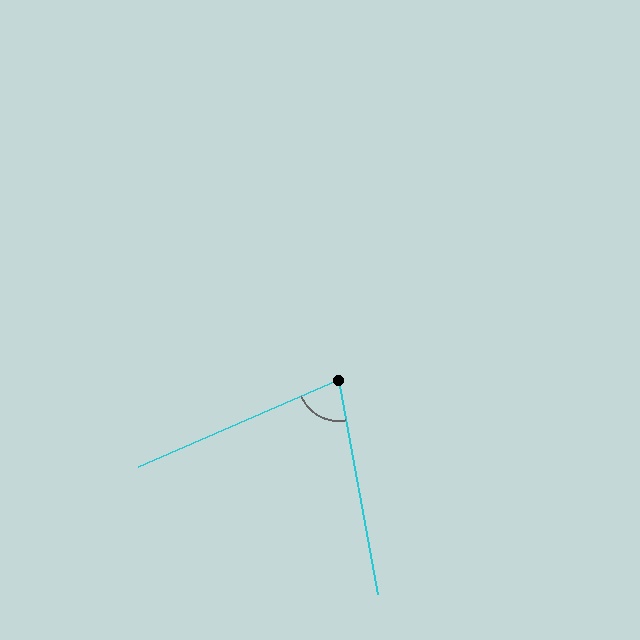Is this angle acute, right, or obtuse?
It is acute.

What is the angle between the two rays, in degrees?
Approximately 77 degrees.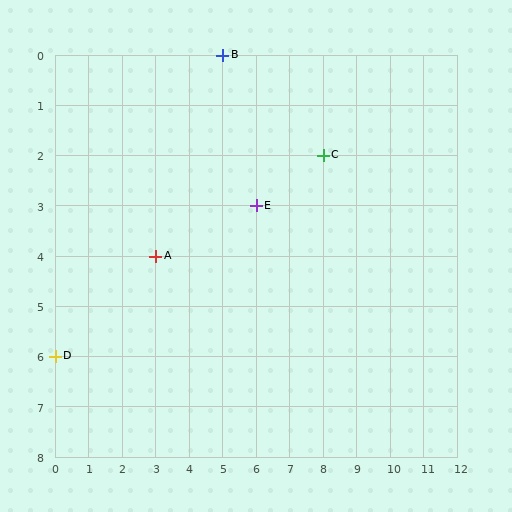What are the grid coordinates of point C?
Point C is at grid coordinates (8, 2).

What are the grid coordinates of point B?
Point B is at grid coordinates (5, 0).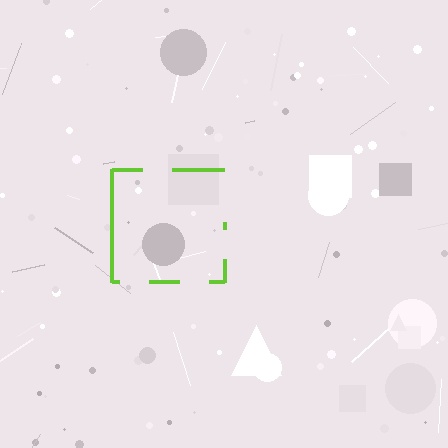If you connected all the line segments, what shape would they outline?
They would outline a square.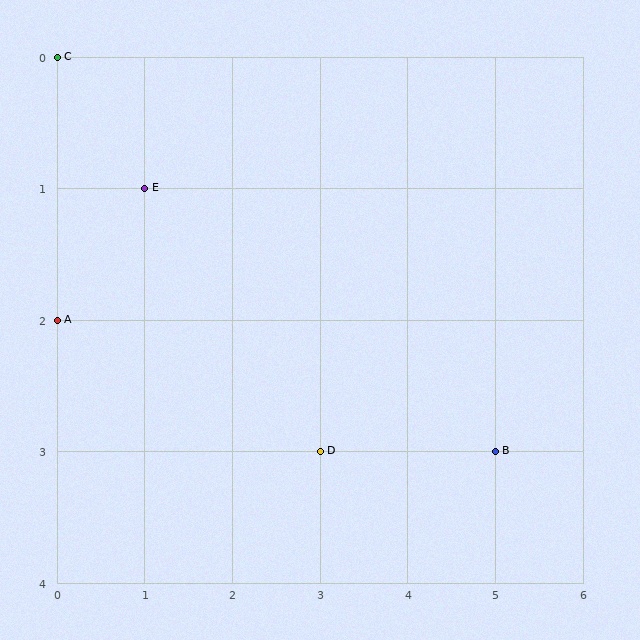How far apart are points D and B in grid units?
Points D and B are 2 columns apart.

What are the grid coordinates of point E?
Point E is at grid coordinates (1, 1).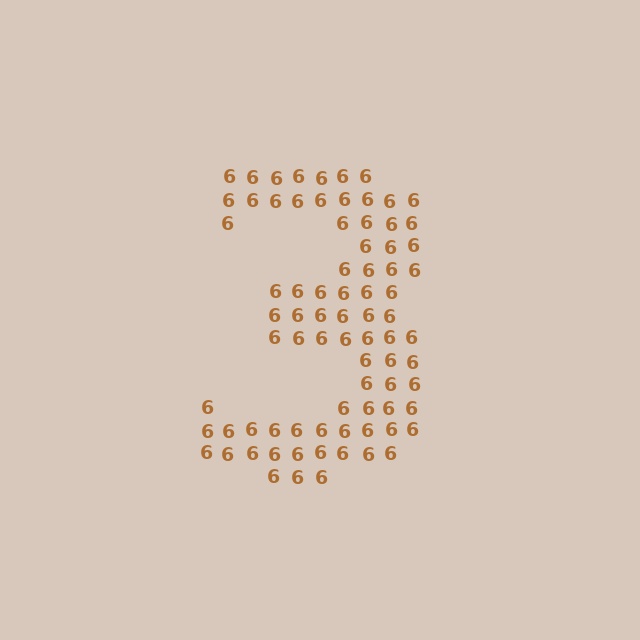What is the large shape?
The large shape is the digit 3.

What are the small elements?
The small elements are digit 6's.